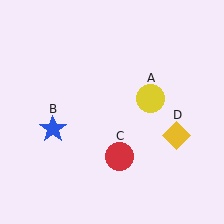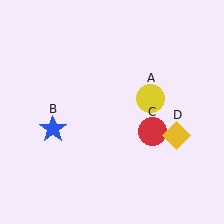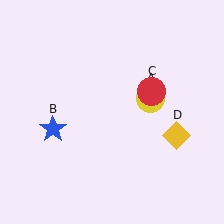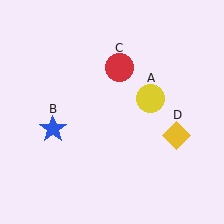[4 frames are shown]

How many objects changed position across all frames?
1 object changed position: red circle (object C).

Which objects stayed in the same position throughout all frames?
Yellow circle (object A) and blue star (object B) and yellow diamond (object D) remained stationary.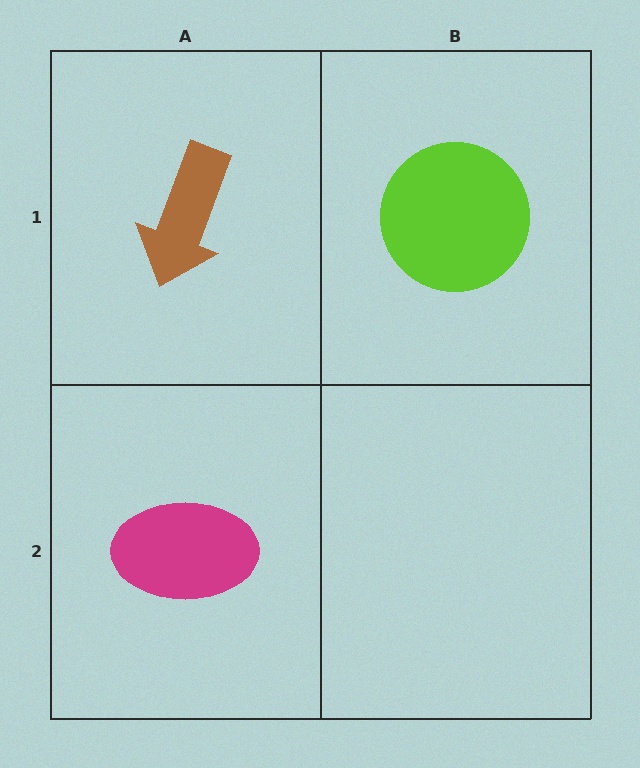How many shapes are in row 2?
1 shape.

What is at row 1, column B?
A lime circle.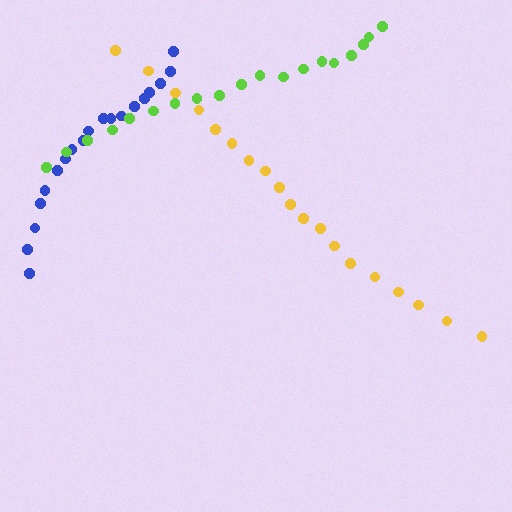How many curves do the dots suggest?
There are 3 distinct paths.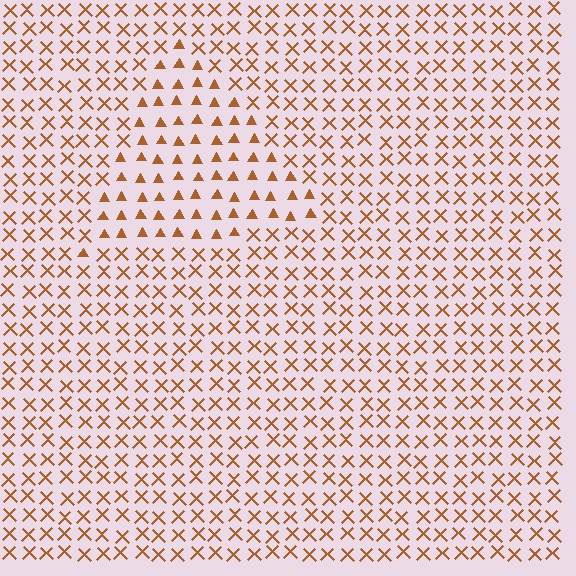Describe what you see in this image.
The image is filled with small brown elements arranged in a uniform grid. A triangle-shaped region contains triangles, while the surrounding area contains X marks. The boundary is defined purely by the change in element shape.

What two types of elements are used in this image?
The image uses triangles inside the triangle region and X marks outside it.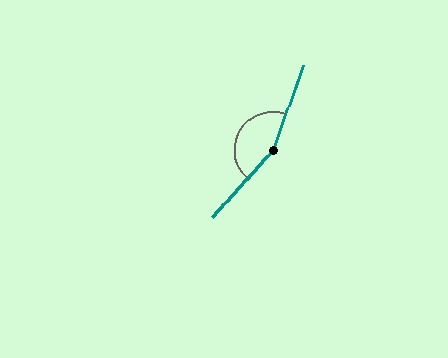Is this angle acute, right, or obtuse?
It is obtuse.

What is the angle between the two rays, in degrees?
Approximately 158 degrees.